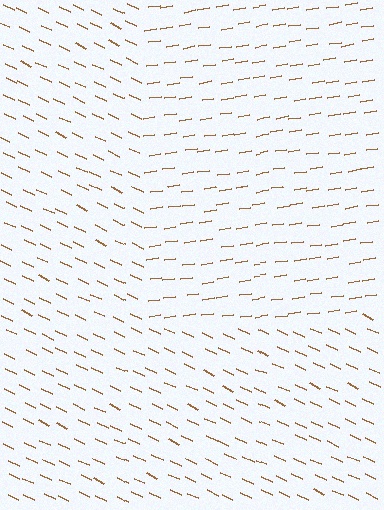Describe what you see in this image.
The image is filled with small brown line segments. A rectangle region in the image has lines oriented differently from the surrounding lines, creating a visible texture boundary.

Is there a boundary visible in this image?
Yes, there is a texture boundary formed by a change in line orientation.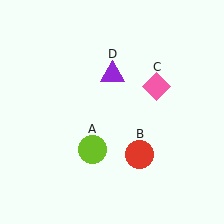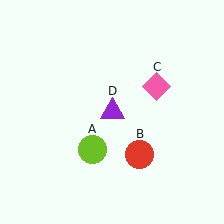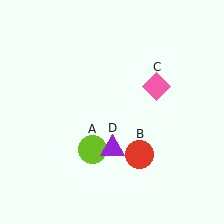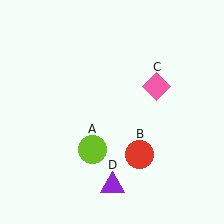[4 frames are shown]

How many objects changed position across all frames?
1 object changed position: purple triangle (object D).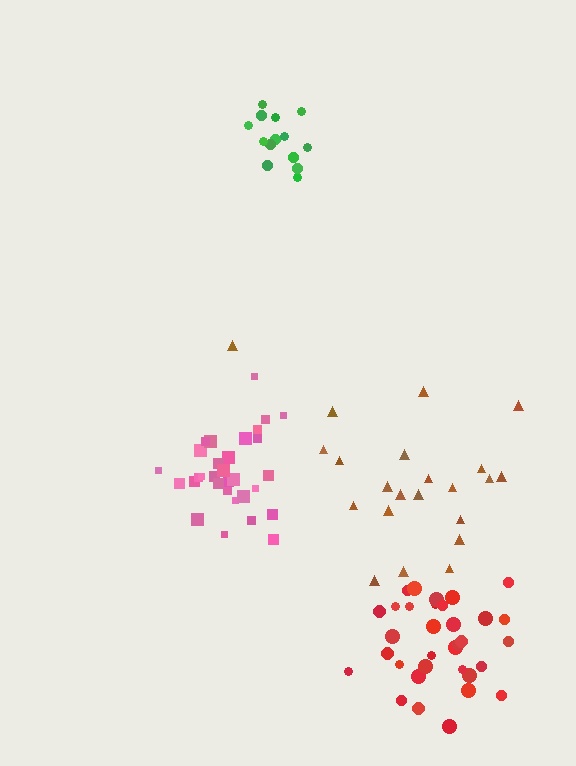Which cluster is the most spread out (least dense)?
Brown.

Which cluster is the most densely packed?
Pink.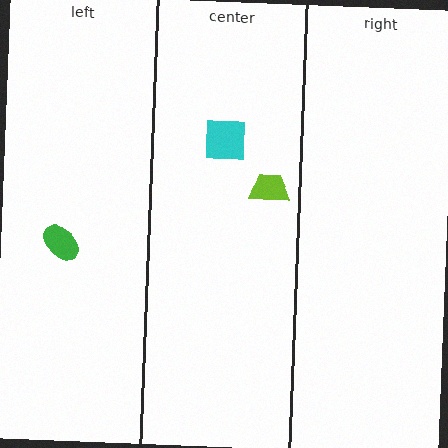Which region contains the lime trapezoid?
The center region.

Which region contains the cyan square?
The center region.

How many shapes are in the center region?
2.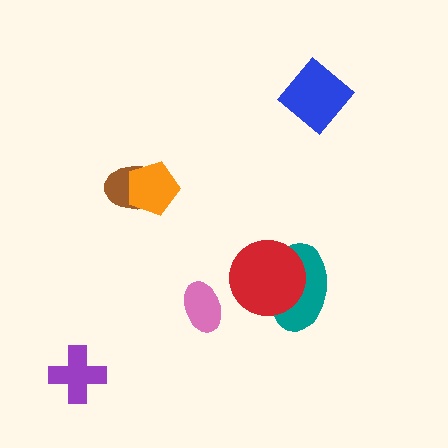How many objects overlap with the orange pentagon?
1 object overlaps with the orange pentagon.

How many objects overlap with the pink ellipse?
0 objects overlap with the pink ellipse.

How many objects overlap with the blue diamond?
0 objects overlap with the blue diamond.